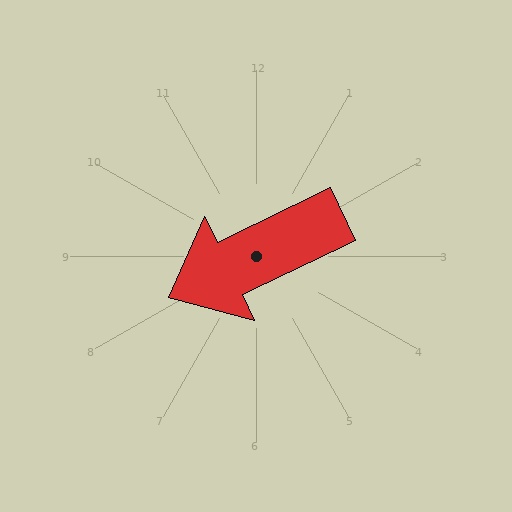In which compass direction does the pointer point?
Southwest.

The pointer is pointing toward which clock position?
Roughly 8 o'clock.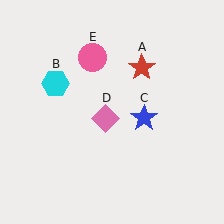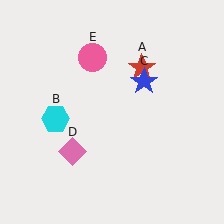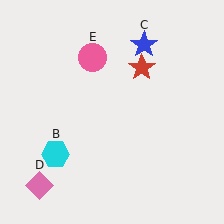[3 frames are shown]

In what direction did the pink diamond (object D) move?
The pink diamond (object D) moved down and to the left.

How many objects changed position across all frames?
3 objects changed position: cyan hexagon (object B), blue star (object C), pink diamond (object D).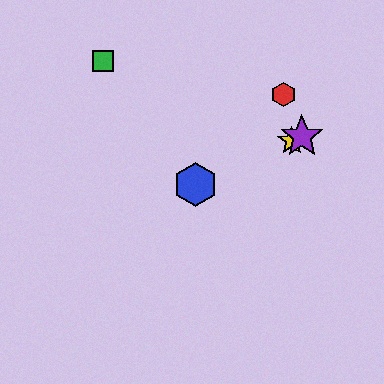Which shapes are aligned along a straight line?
The blue hexagon, the yellow star, the purple star are aligned along a straight line.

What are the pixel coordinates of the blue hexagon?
The blue hexagon is at (196, 184).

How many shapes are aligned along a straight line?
3 shapes (the blue hexagon, the yellow star, the purple star) are aligned along a straight line.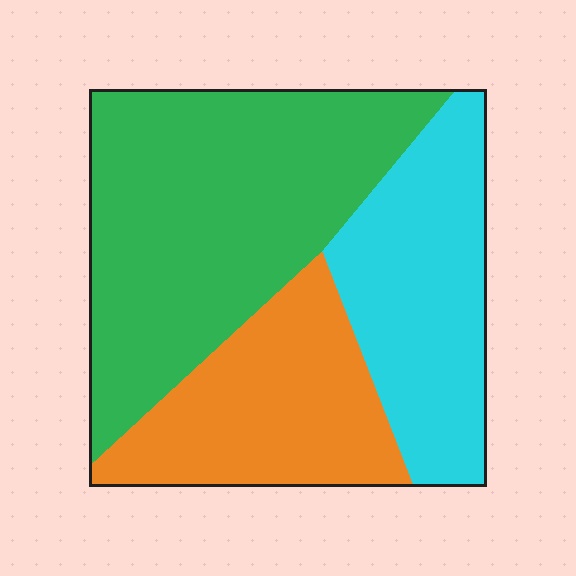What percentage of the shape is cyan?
Cyan takes up between a quarter and a half of the shape.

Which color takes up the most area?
Green, at roughly 45%.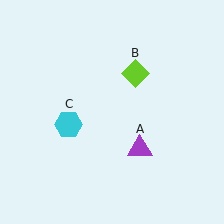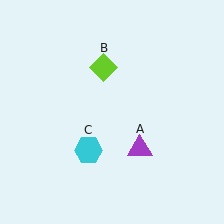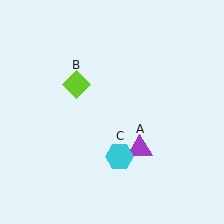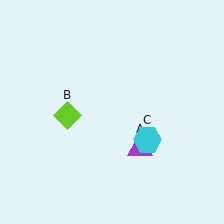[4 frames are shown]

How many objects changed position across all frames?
2 objects changed position: lime diamond (object B), cyan hexagon (object C).